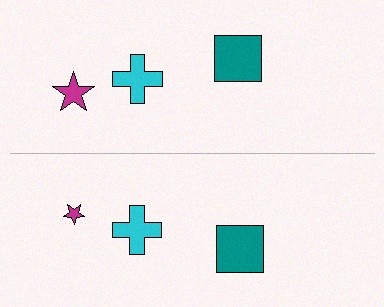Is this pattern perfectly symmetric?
No, the pattern is not perfectly symmetric. The magenta star on the bottom side has a different size than its mirror counterpart.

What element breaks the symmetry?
The magenta star on the bottom side has a different size than its mirror counterpart.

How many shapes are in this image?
There are 6 shapes in this image.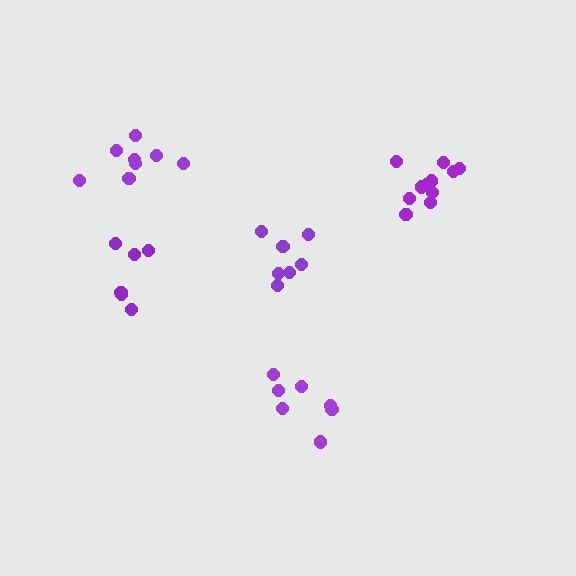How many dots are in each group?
Group 1: 12 dots, Group 2: 8 dots, Group 3: 7 dots, Group 4: 6 dots, Group 5: 7 dots (40 total).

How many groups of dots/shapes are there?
There are 5 groups.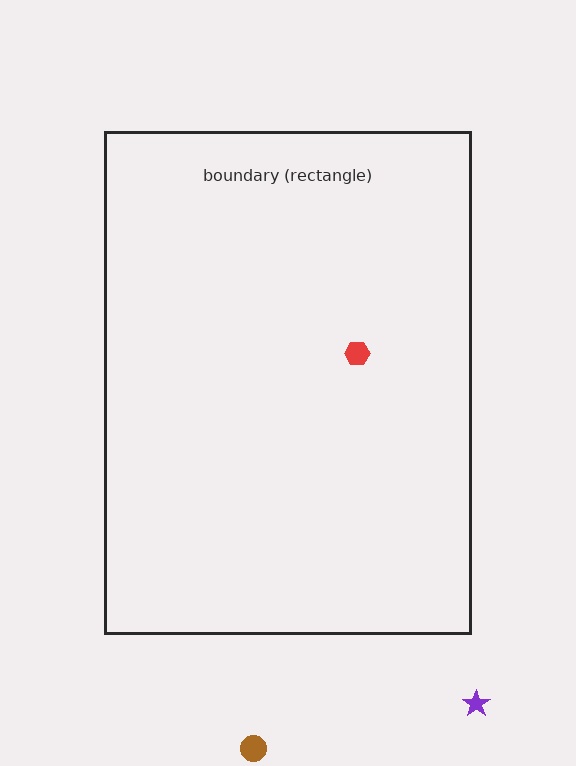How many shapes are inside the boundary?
1 inside, 2 outside.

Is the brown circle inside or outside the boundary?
Outside.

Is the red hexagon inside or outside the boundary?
Inside.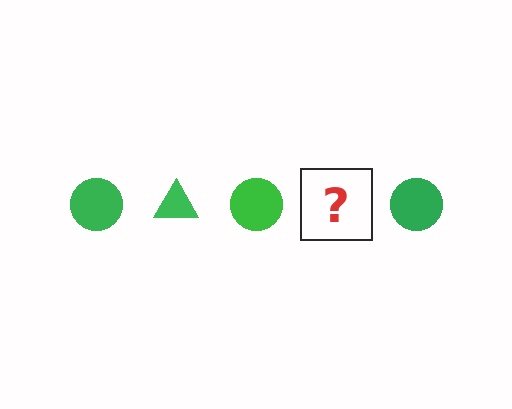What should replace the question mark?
The question mark should be replaced with a green triangle.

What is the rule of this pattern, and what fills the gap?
The rule is that the pattern cycles through circle, triangle shapes in green. The gap should be filled with a green triangle.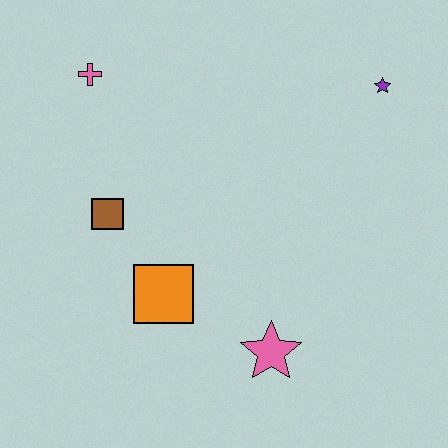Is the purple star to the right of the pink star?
Yes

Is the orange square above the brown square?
No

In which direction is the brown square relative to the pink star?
The brown square is to the left of the pink star.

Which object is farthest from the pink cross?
The pink star is farthest from the pink cross.